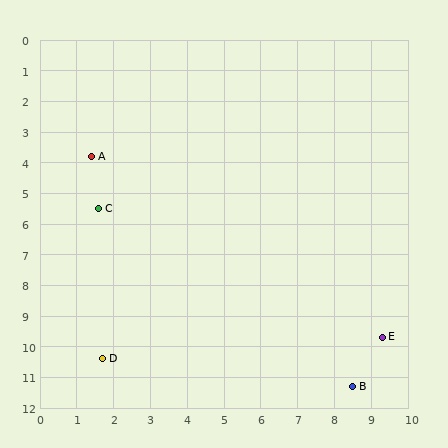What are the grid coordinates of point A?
Point A is at approximately (1.4, 3.8).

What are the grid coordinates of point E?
Point E is at approximately (9.3, 9.7).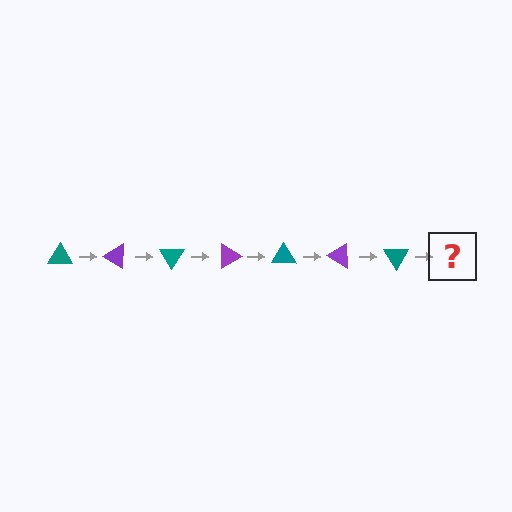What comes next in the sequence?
The next element should be a purple triangle, rotated 210 degrees from the start.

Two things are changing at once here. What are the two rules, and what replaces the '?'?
The two rules are that it rotates 30 degrees each step and the color cycles through teal and purple. The '?' should be a purple triangle, rotated 210 degrees from the start.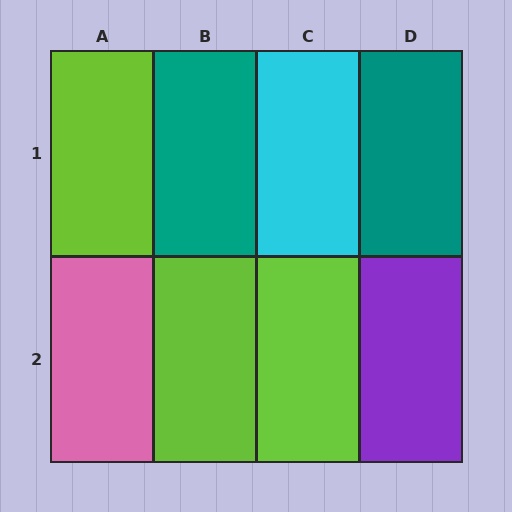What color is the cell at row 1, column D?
Teal.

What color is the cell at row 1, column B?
Teal.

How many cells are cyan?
1 cell is cyan.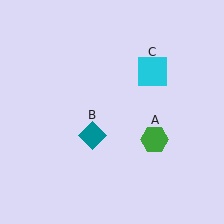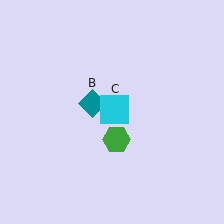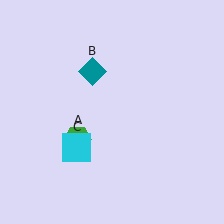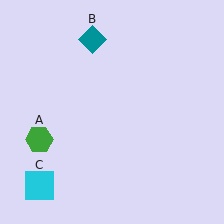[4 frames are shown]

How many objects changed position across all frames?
3 objects changed position: green hexagon (object A), teal diamond (object B), cyan square (object C).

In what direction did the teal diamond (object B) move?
The teal diamond (object B) moved up.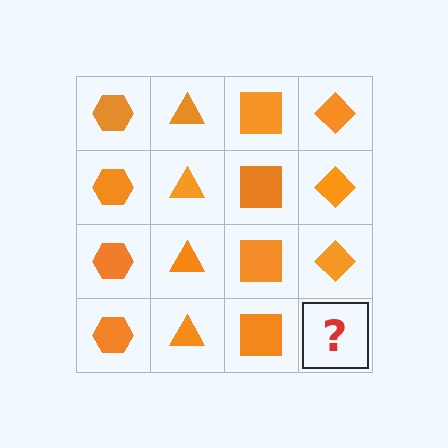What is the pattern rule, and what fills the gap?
The rule is that each column has a consistent shape. The gap should be filled with an orange diamond.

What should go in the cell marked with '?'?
The missing cell should contain an orange diamond.